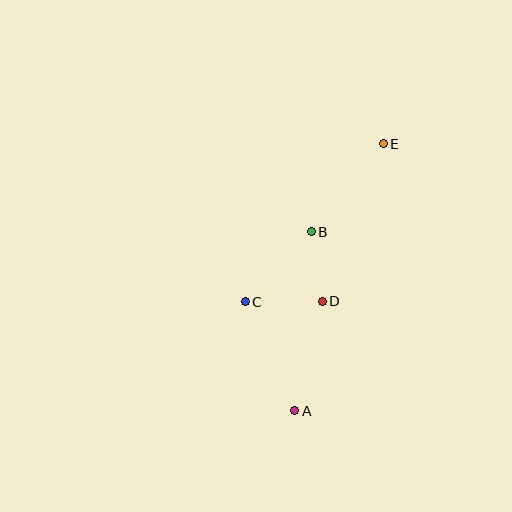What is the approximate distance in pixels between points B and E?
The distance between B and E is approximately 114 pixels.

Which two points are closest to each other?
Points B and D are closest to each other.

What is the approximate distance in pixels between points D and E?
The distance between D and E is approximately 169 pixels.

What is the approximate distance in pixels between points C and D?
The distance between C and D is approximately 77 pixels.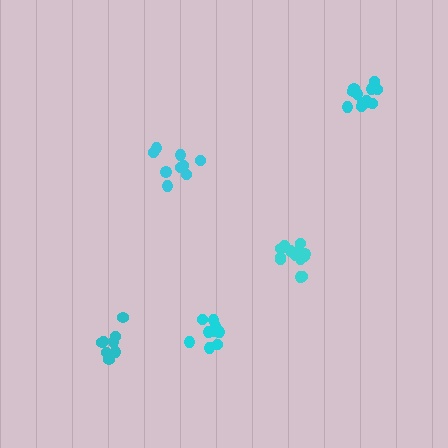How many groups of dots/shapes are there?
There are 5 groups.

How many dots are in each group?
Group 1: 9 dots, Group 2: 9 dots, Group 3: 13 dots, Group 4: 12 dots, Group 5: 9 dots (52 total).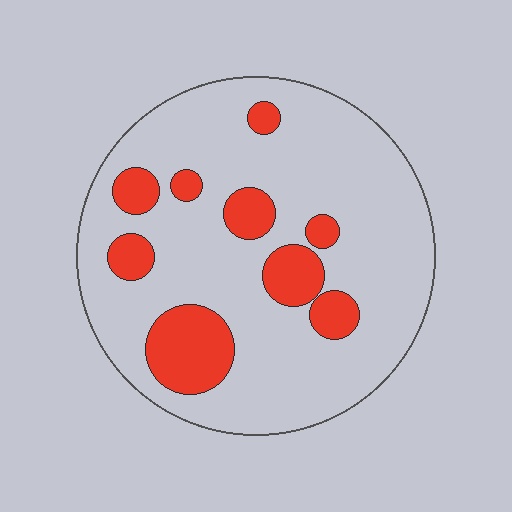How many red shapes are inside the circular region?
9.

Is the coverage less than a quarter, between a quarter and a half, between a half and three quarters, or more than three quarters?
Less than a quarter.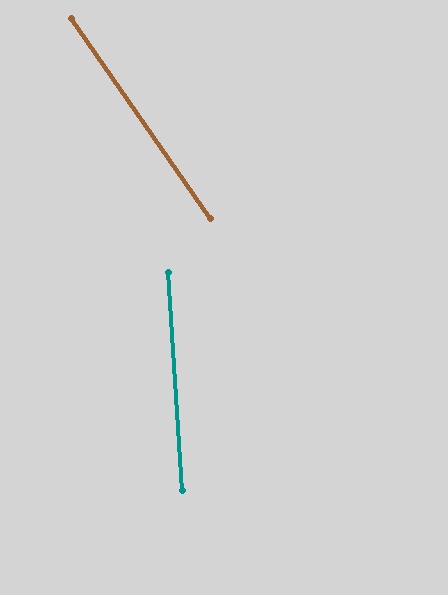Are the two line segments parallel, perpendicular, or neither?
Neither parallel nor perpendicular — they differ by about 31°.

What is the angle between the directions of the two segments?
Approximately 31 degrees.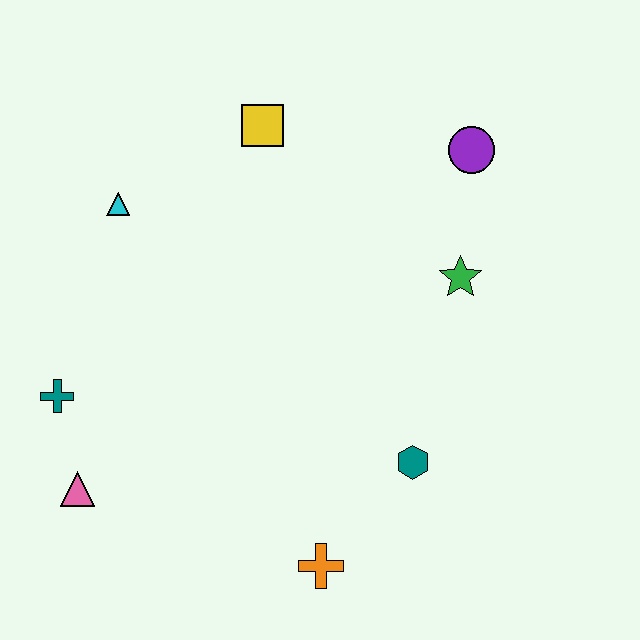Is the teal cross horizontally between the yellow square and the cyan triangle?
No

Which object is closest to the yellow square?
The cyan triangle is closest to the yellow square.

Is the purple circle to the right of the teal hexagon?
Yes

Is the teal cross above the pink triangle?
Yes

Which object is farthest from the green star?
The pink triangle is farthest from the green star.